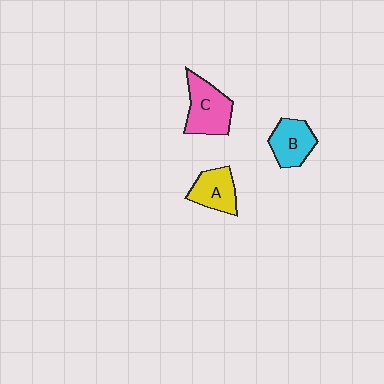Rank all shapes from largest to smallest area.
From largest to smallest: C (pink), B (cyan), A (yellow).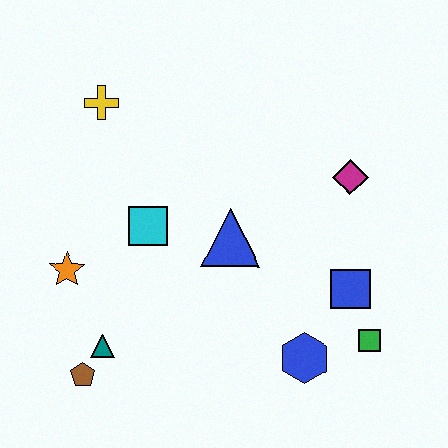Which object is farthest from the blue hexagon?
The yellow cross is farthest from the blue hexagon.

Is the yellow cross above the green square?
Yes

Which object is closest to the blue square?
The green square is closest to the blue square.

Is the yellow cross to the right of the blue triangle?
No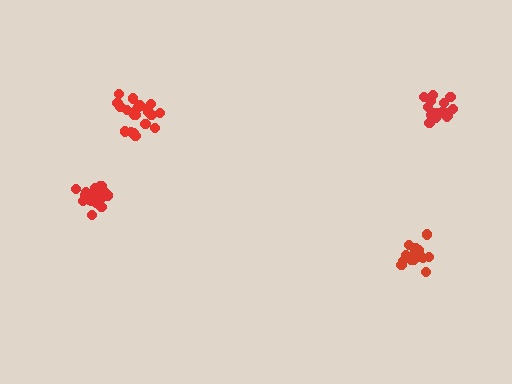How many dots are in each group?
Group 1: 18 dots, Group 2: 21 dots, Group 3: 20 dots, Group 4: 18 dots (77 total).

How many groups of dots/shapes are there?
There are 4 groups.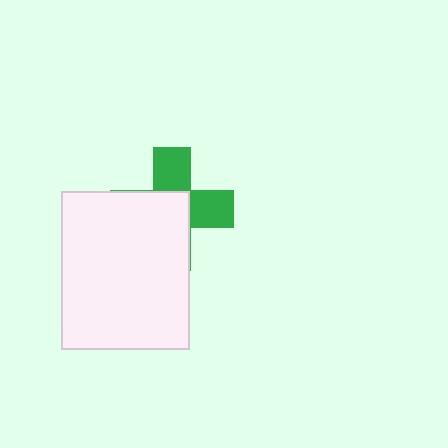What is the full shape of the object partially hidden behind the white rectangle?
The partially hidden object is a green cross.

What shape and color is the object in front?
The object in front is a white rectangle.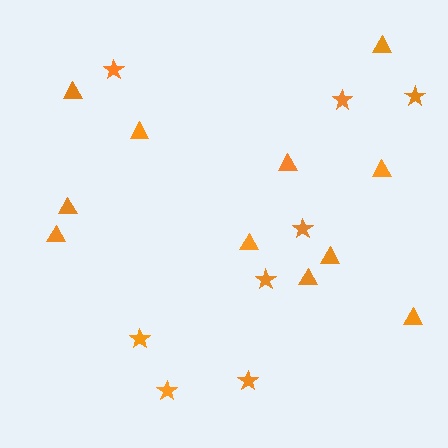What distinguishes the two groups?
There are 2 groups: one group of triangles (11) and one group of stars (8).